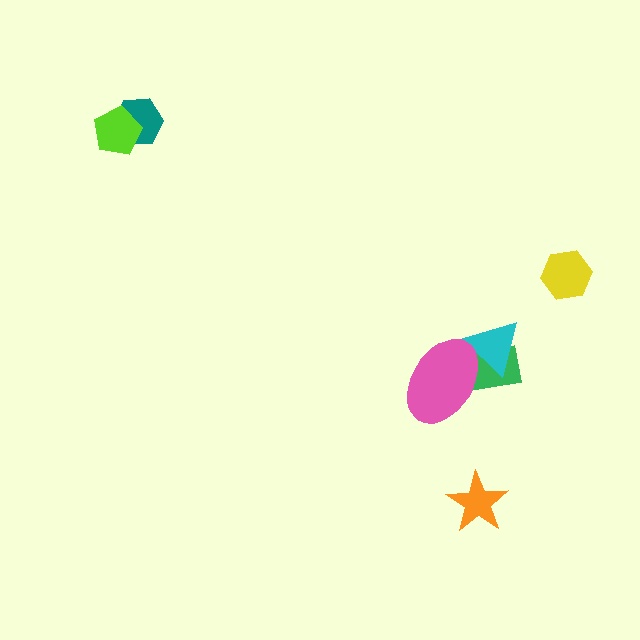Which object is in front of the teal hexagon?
The lime pentagon is in front of the teal hexagon.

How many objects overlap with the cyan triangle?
2 objects overlap with the cyan triangle.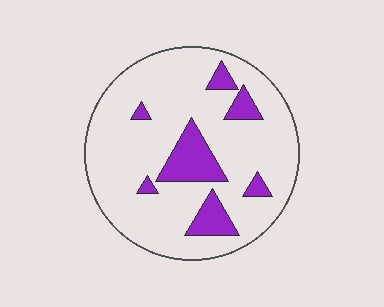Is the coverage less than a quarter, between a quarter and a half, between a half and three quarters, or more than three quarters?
Less than a quarter.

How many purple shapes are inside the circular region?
7.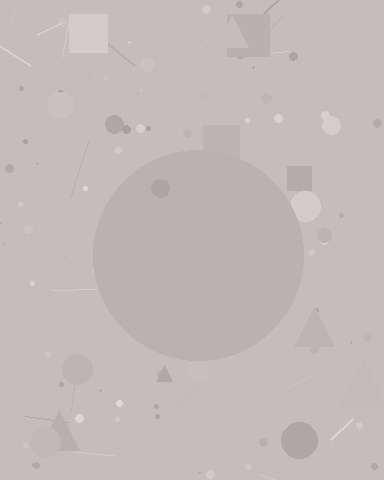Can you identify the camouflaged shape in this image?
The camouflaged shape is a circle.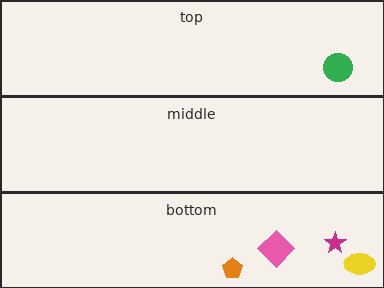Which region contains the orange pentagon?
The bottom region.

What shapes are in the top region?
The green circle.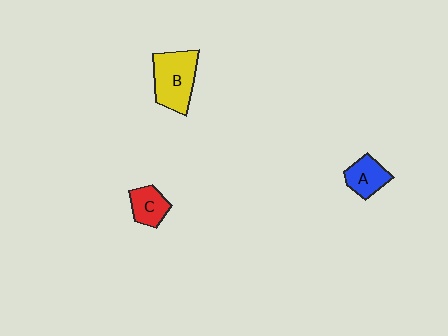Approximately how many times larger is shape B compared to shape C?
Approximately 1.9 times.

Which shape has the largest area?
Shape B (yellow).